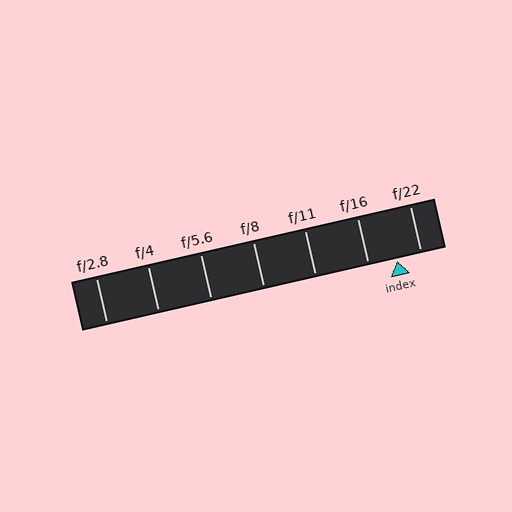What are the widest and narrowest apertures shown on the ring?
The widest aperture shown is f/2.8 and the narrowest is f/22.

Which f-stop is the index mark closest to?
The index mark is closest to f/22.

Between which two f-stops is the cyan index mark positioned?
The index mark is between f/16 and f/22.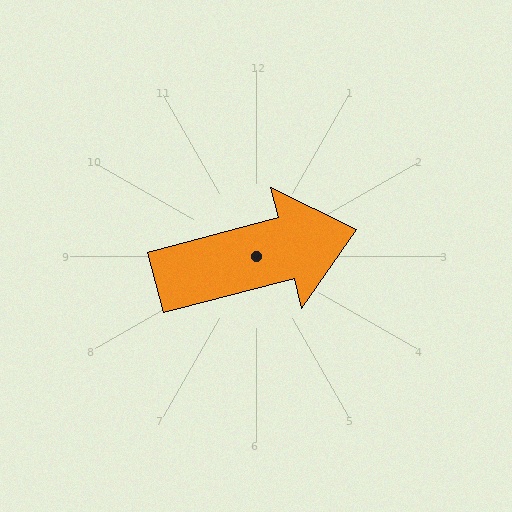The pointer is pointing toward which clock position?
Roughly 3 o'clock.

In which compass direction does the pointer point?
East.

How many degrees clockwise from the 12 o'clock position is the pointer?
Approximately 75 degrees.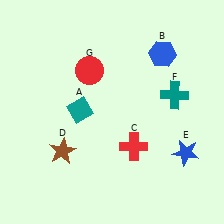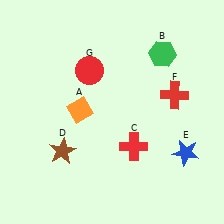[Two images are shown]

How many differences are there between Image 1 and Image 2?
There are 3 differences between the two images.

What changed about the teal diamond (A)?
In Image 1, A is teal. In Image 2, it changed to orange.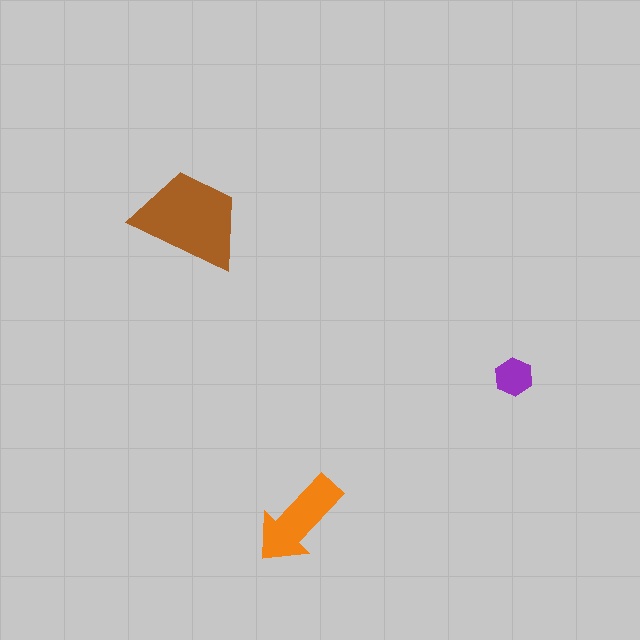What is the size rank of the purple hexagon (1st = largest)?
3rd.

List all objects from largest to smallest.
The brown trapezoid, the orange arrow, the purple hexagon.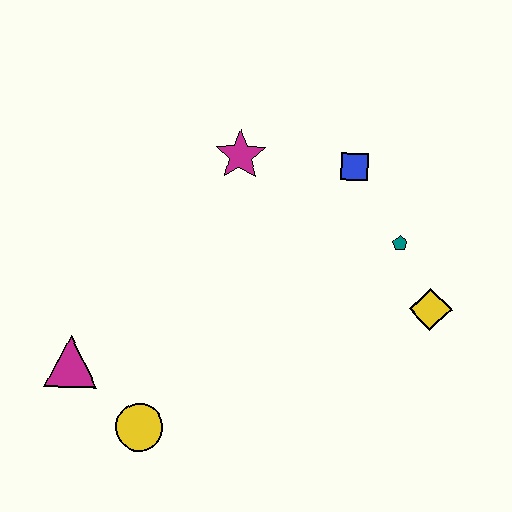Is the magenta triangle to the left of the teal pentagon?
Yes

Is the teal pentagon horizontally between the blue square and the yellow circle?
No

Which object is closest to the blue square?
The teal pentagon is closest to the blue square.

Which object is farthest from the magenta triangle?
The yellow diamond is farthest from the magenta triangle.